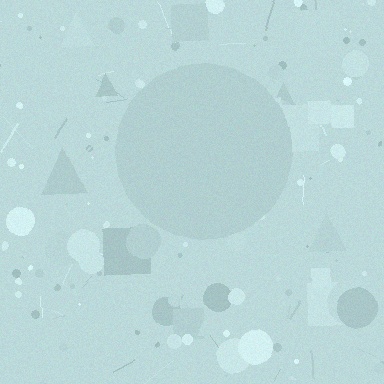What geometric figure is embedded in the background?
A circle is embedded in the background.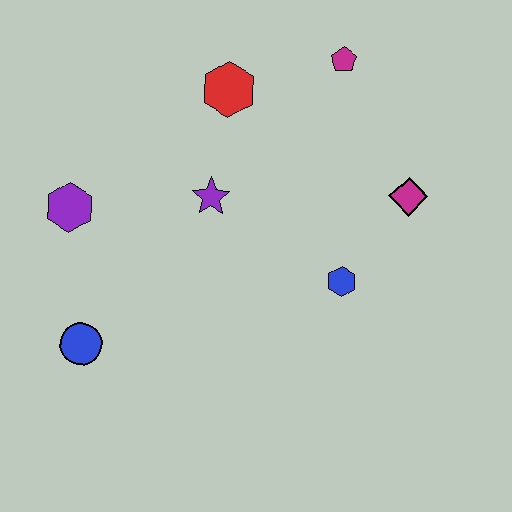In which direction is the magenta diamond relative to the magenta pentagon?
The magenta diamond is below the magenta pentagon.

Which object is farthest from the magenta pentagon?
The blue circle is farthest from the magenta pentagon.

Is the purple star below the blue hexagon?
No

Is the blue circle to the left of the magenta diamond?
Yes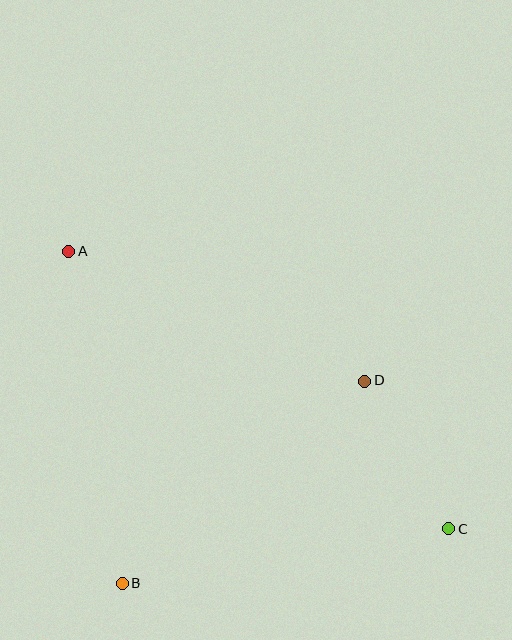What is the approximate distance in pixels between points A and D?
The distance between A and D is approximately 324 pixels.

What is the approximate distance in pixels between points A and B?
The distance between A and B is approximately 336 pixels.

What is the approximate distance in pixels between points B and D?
The distance between B and D is approximately 316 pixels.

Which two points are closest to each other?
Points C and D are closest to each other.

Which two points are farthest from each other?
Points A and C are farthest from each other.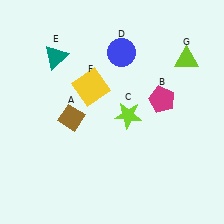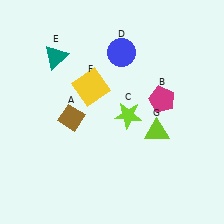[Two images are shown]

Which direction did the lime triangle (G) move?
The lime triangle (G) moved down.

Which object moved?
The lime triangle (G) moved down.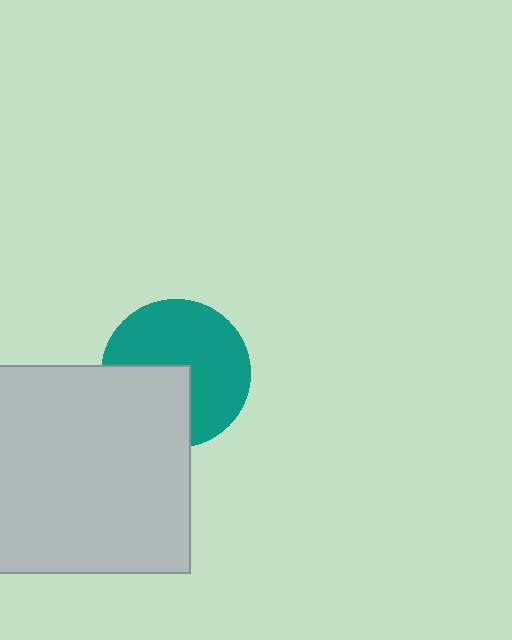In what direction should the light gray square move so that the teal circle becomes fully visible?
The light gray square should move toward the lower-left. That is the shortest direction to clear the overlap and leave the teal circle fully visible.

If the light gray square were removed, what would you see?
You would see the complete teal circle.